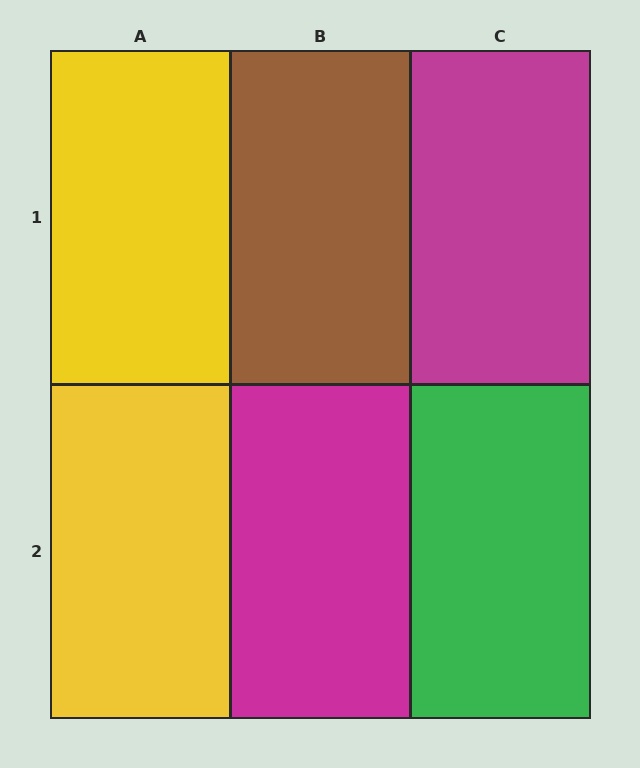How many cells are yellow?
2 cells are yellow.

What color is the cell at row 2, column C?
Green.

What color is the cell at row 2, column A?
Yellow.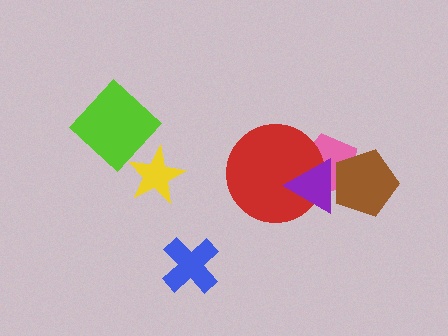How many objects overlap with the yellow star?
1 object overlaps with the yellow star.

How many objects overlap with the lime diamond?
1 object overlaps with the lime diamond.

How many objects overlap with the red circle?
2 objects overlap with the red circle.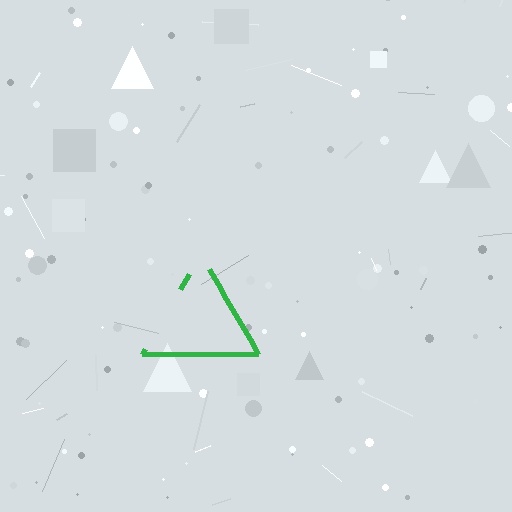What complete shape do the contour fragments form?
The contour fragments form a triangle.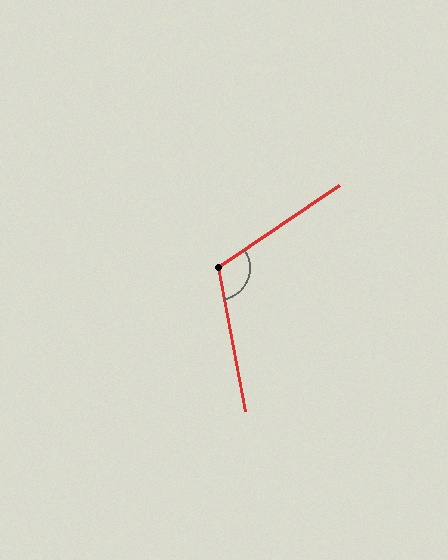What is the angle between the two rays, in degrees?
Approximately 113 degrees.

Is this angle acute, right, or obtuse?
It is obtuse.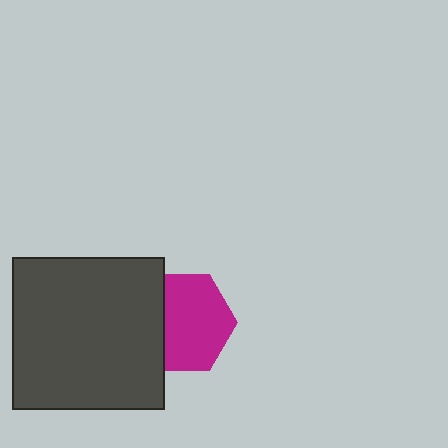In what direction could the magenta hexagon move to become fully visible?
The magenta hexagon could move right. That would shift it out from behind the dark gray square entirely.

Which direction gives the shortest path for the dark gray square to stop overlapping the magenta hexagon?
Moving left gives the shortest separation.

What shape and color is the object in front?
The object in front is a dark gray square.